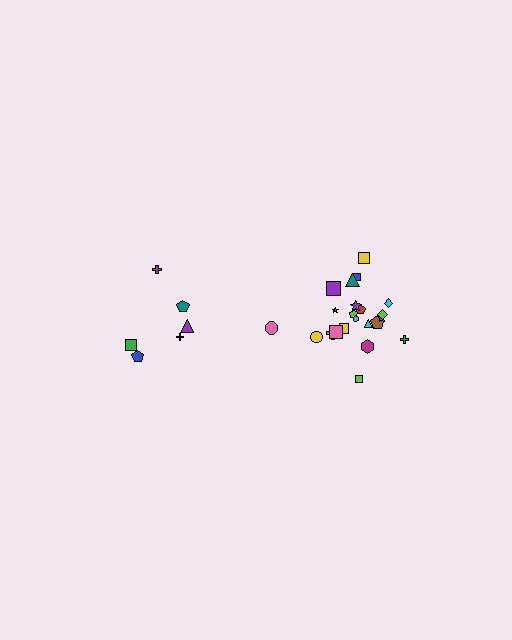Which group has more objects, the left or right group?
The right group.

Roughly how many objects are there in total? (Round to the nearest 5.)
Roughly 30 objects in total.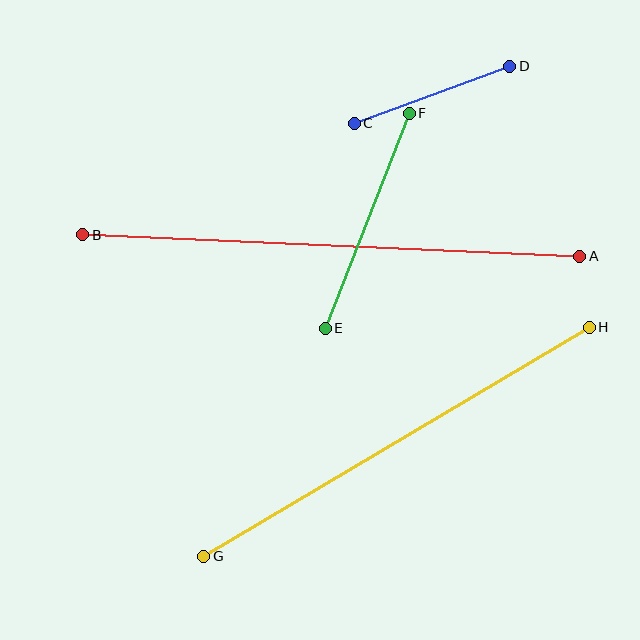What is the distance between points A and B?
The distance is approximately 498 pixels.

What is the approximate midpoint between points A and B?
The midpoint is at approximately (331, 246) pixels.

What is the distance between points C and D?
The distance is approximately 166 pixels.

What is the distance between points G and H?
The distance is approximately 449 pixels.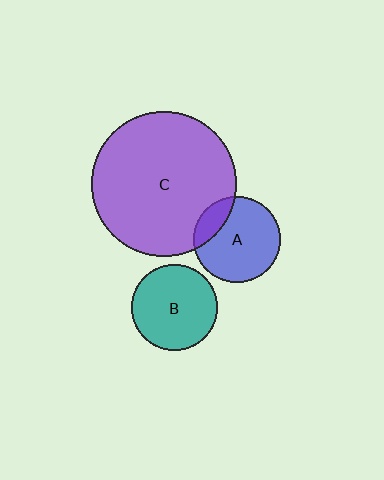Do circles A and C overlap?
Yes.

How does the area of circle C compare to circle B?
Approximately 2.8 times.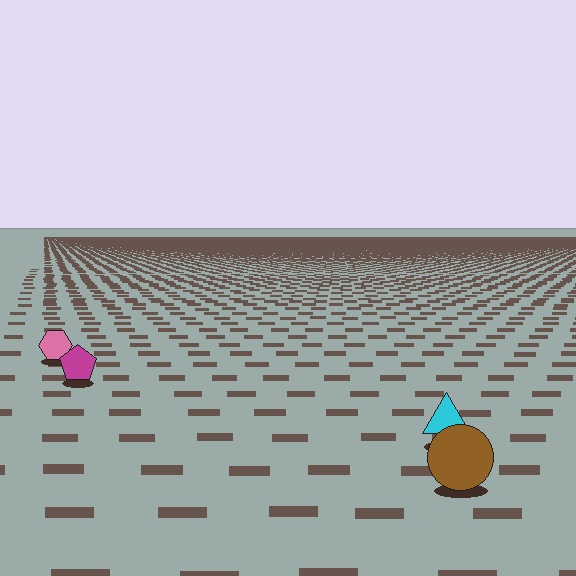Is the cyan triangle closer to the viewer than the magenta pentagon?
Yes. The cyan triangle is closer — you can tell from the texture gradient: the ground texture is coarser near it.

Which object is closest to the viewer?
The brown circle is closest. The texture marks near it are larger and more spread out.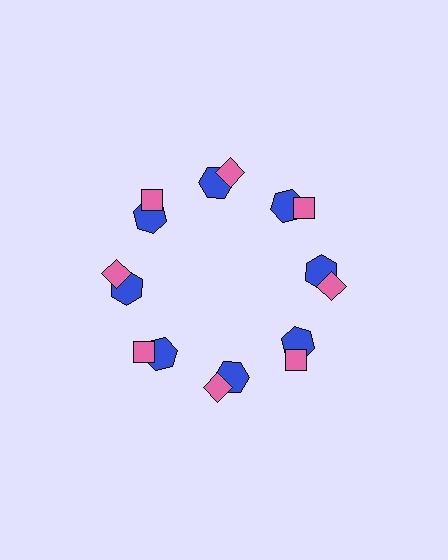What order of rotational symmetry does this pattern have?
This pattern has 8-fold rotational symmetry.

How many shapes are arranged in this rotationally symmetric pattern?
There are 16 shapes, arranged in 8 groups of 2.